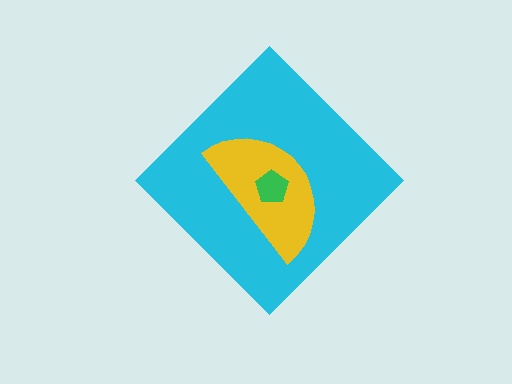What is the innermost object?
The green pentagon.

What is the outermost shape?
The cyan diamond.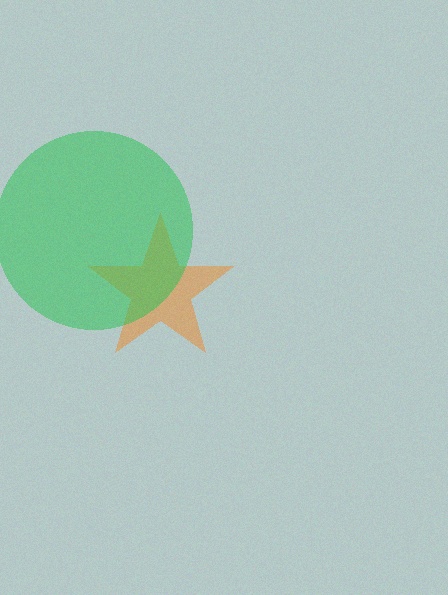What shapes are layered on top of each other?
The layered shapes are: an orange star, a green circle.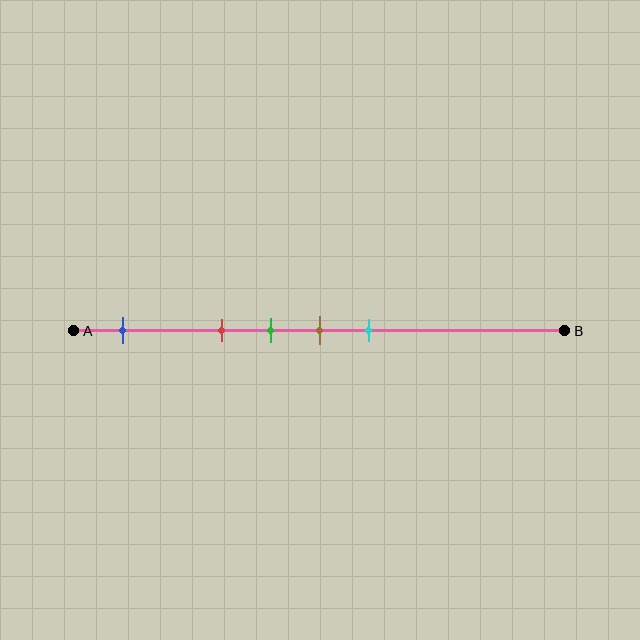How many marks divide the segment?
There are 5 marks dividing the segment.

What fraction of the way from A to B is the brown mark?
The brown mark is approximately 50% (0.5) of the way from A to B.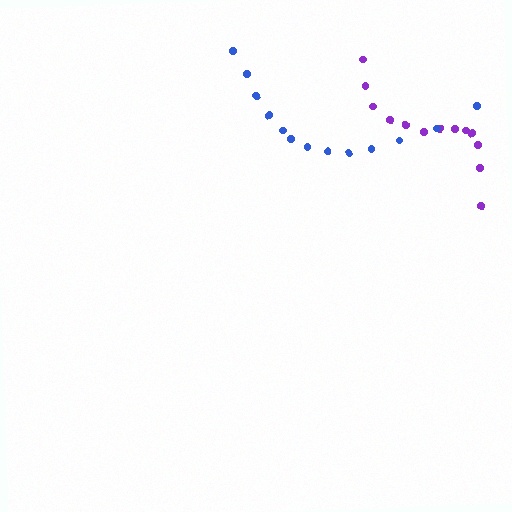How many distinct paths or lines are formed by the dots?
There are 2 distinct paths.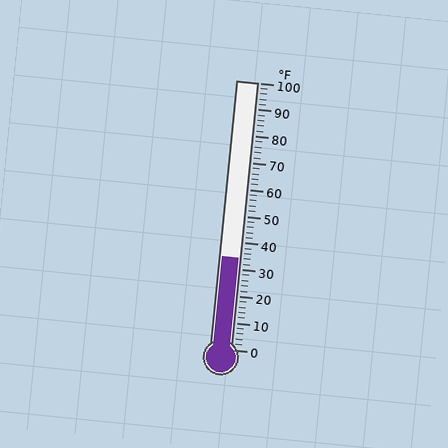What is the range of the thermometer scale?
The thermometer scale ranges from 0°F to 100°F.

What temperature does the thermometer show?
The thermometer shows approximately 34°F.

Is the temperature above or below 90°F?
The temperature is below 90°F.